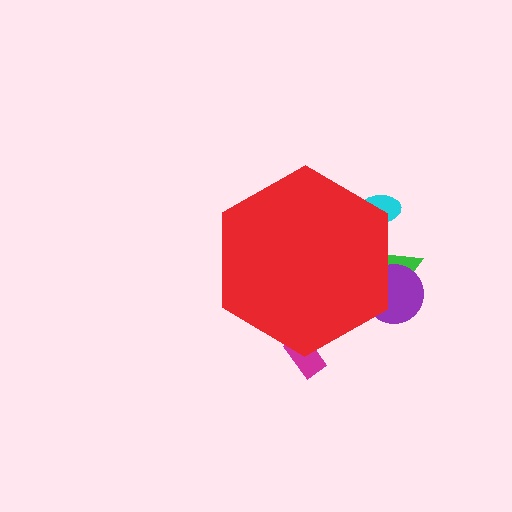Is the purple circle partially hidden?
Yes, the purple circle is partially hidden behind the red hexagon.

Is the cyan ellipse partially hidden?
Yes, the cyan ellipse is partially hidden behind the red hexagon.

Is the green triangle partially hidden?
Yes, the green triangle is partially hidden behind the red hexagon.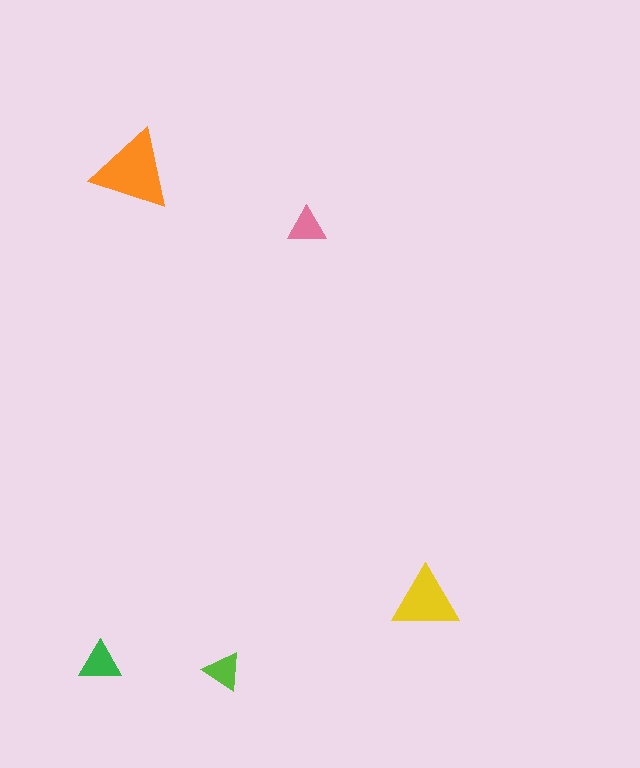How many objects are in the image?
There are 5 objects in the image.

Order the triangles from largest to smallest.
the orange one, the yellow one, the green one, the lime one, the pink one.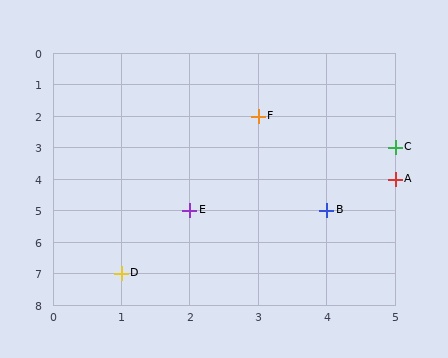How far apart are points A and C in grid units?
Points A and C are 1 row apart.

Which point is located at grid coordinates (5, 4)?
Point A is at (5, 4).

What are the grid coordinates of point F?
Point F is at grid coordinates (3, 2).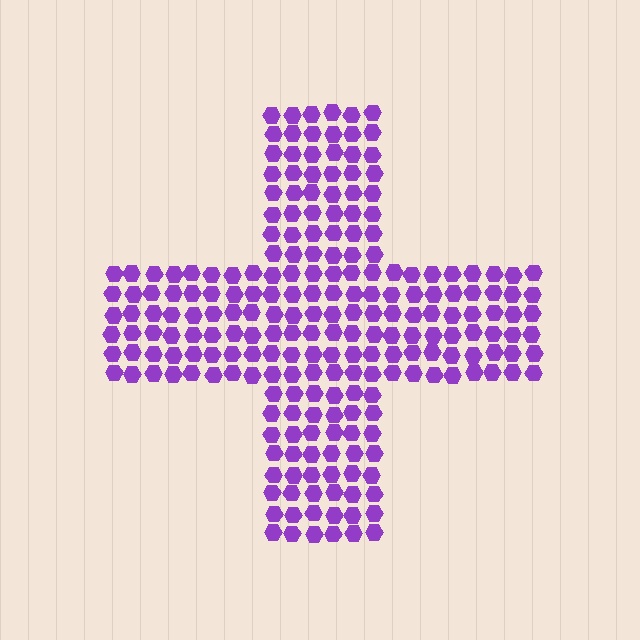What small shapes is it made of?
It is made of small hexagons.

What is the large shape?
The large shape is a cross.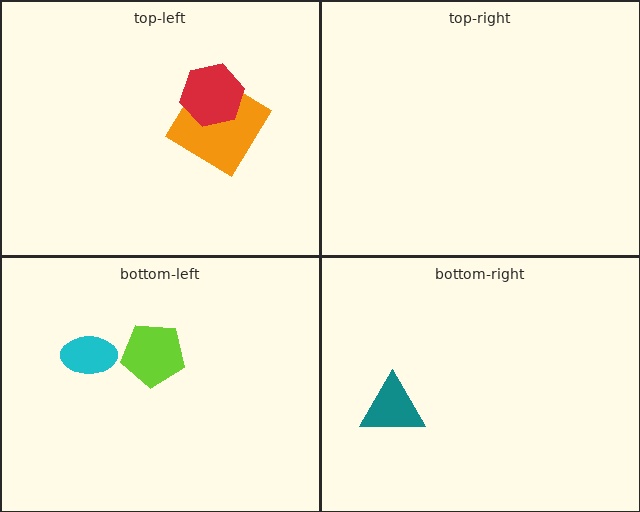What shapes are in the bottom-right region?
The teal triangle.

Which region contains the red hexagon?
The top-left region.